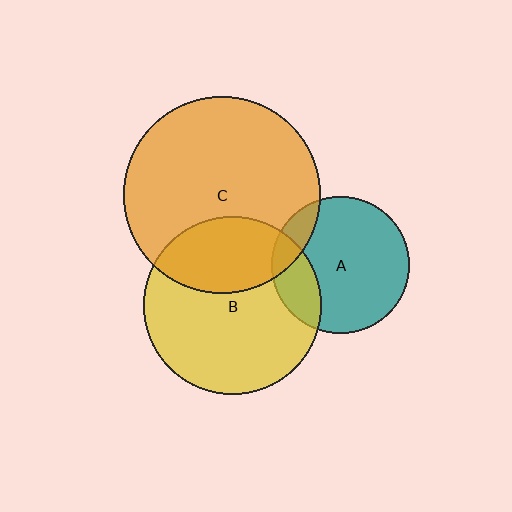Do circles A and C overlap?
Yes.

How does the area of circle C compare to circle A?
Approximately 2.0 times.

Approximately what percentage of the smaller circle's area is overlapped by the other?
Approximately 10%.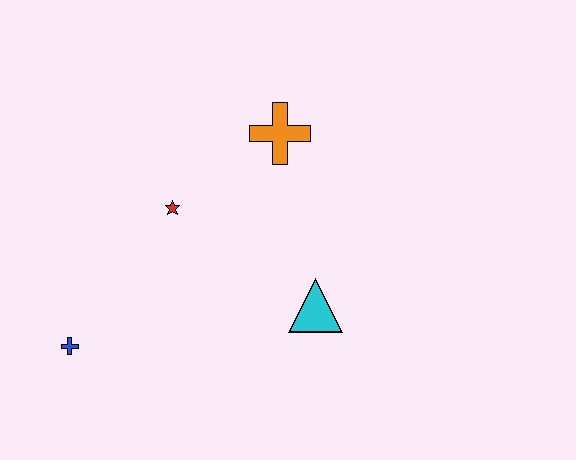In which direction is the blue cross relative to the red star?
The blue cross is below the red star.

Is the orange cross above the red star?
Yes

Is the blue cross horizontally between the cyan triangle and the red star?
No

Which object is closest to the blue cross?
The red star is closest to the blue cross.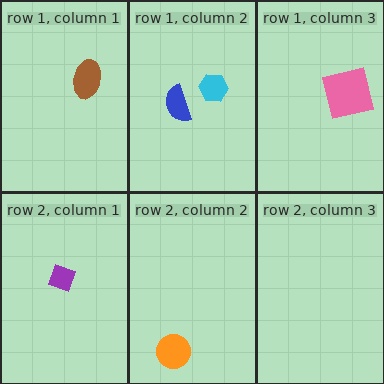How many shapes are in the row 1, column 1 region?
1.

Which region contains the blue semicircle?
The row 1, column 2 region.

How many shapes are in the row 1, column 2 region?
2.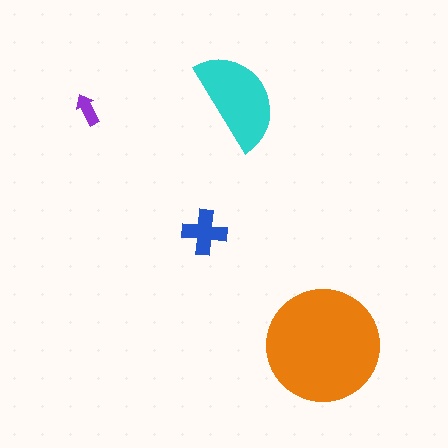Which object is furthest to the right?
The orange circle is rightmost.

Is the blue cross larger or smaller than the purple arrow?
Larger.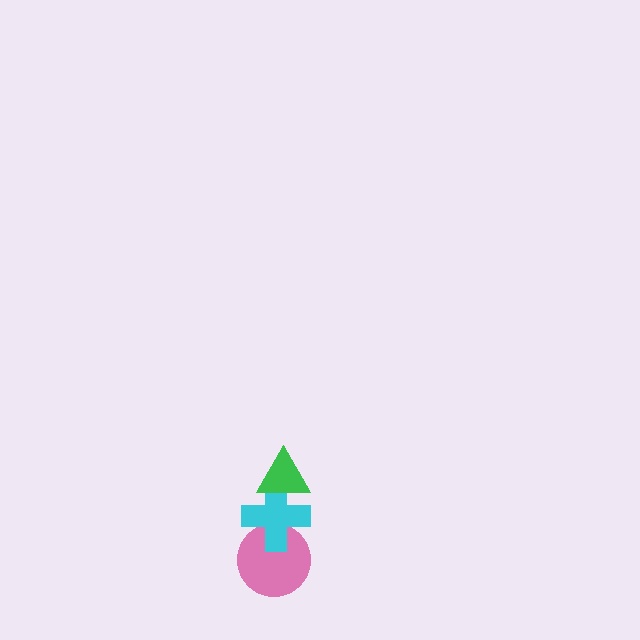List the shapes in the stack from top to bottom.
From top to bottom: the green triangle, the cyan cross, the pink circle.